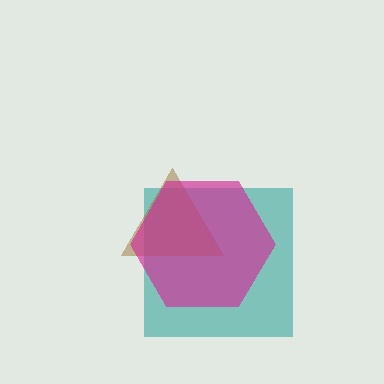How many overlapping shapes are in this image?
There are 3 overlapping shapes in the image.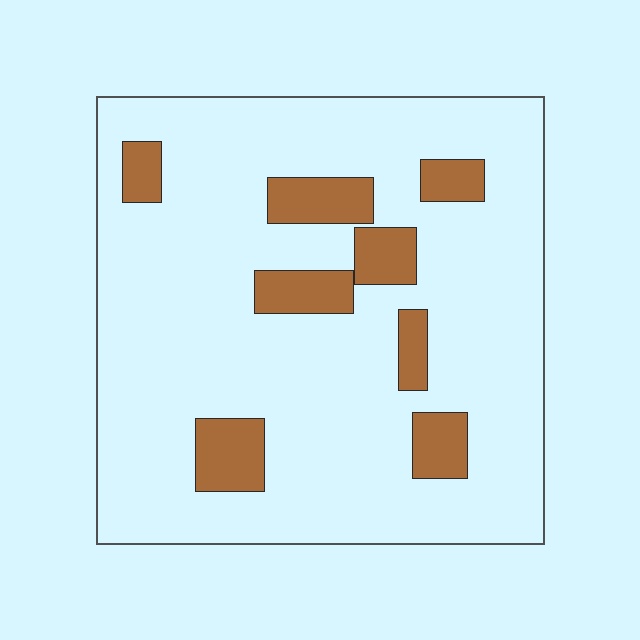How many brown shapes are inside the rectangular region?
8.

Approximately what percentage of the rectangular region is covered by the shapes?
Approximately 15%.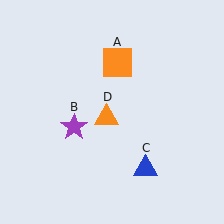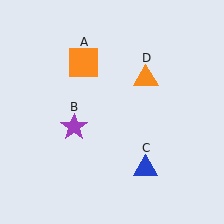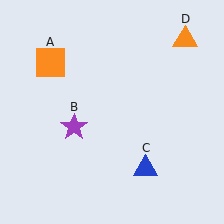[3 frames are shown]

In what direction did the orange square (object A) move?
The orange square (object A) moved left.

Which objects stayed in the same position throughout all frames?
Purple star (object B) and blue triangle (object C) remained stationary.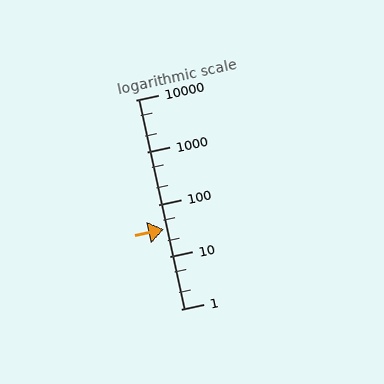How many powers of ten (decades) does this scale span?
The scale spans 4 decades, from 1 to 10000.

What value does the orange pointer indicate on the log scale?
The pointer indicates approximately 34.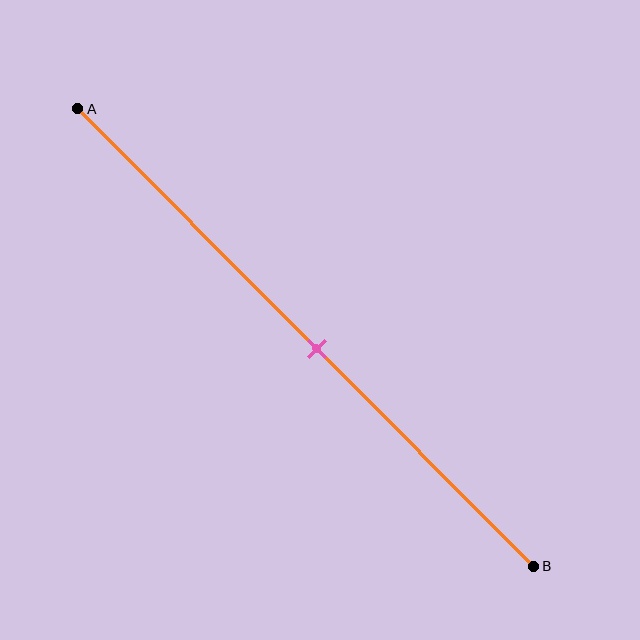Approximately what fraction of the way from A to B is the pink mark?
The pink mark is approximately 50% of the way from A to B.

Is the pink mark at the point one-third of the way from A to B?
No, the mark is at about 50% from A, not at the 33% one-third point.